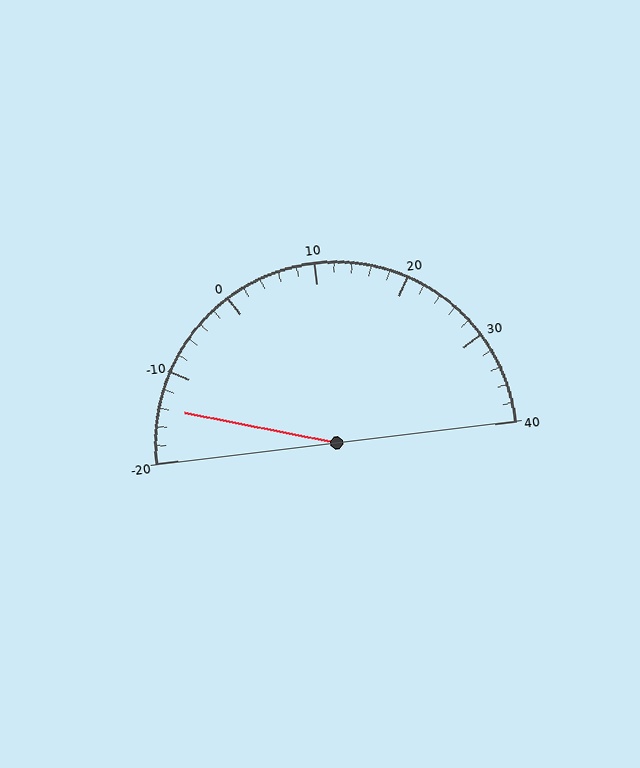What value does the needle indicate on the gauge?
The needle indicates approximately -14.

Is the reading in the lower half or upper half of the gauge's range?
The reading is in the lower half of the range (-20 to 40).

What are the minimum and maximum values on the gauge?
The gauge ranges from -20 to 40.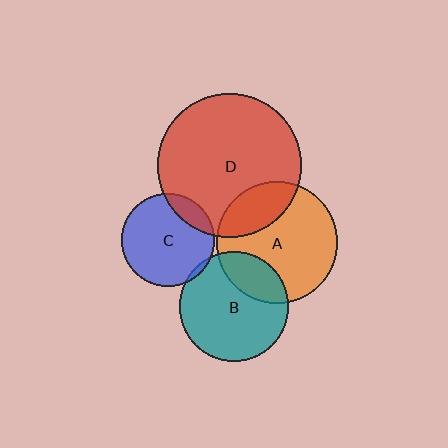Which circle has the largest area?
Circle D (red).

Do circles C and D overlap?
Yes.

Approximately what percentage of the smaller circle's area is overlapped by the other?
Approximately 15%.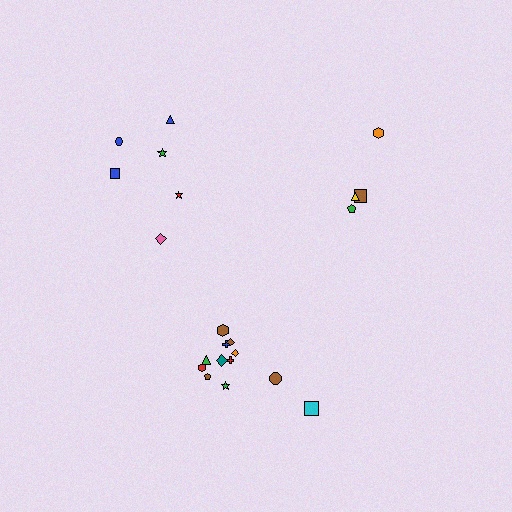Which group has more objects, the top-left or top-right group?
The top-left group.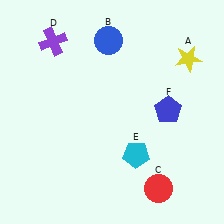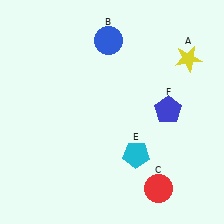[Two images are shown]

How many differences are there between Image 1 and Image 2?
There is 1 difference between the two images.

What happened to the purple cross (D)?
The purple cross (D) was removed in Image 2. It was in the top-left area of Image 1.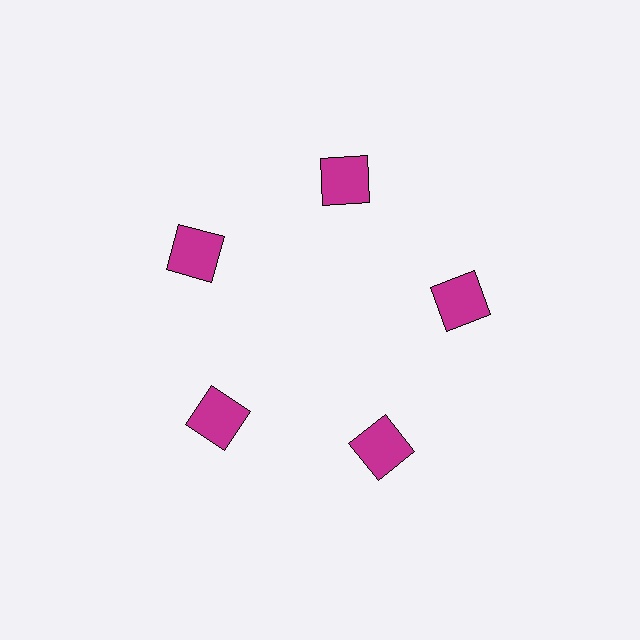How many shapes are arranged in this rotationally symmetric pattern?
There are 5 shapes, arranged in 5 groups of 1.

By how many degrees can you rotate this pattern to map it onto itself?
The pattern maps onto itself every 72 degrees of rotation.